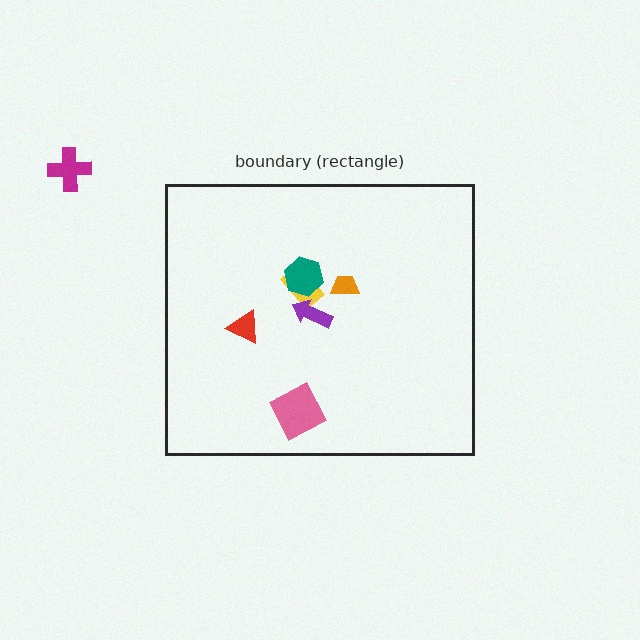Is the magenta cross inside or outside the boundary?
Outside.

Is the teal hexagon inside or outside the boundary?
Inside.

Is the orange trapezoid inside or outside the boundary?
Inside.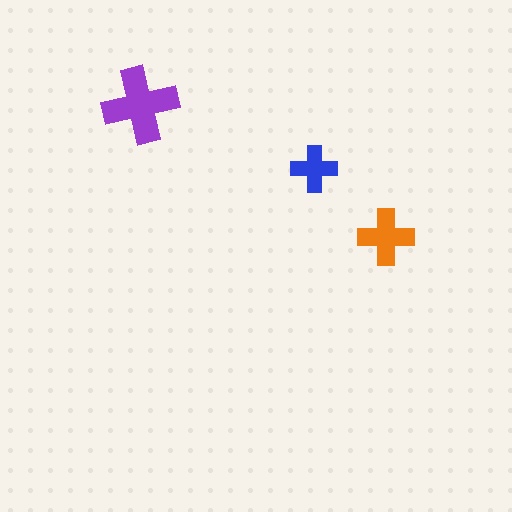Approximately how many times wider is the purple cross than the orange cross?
About 1.5 times wider.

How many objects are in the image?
There are 3 objects in the image.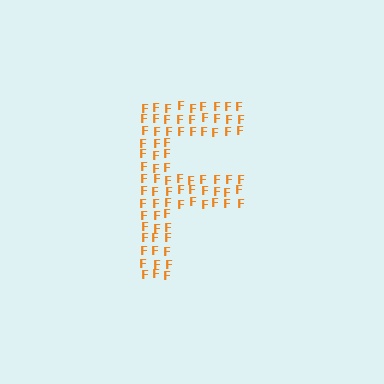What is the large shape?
The large shape is the letter F.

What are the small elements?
The small elements are letter F's.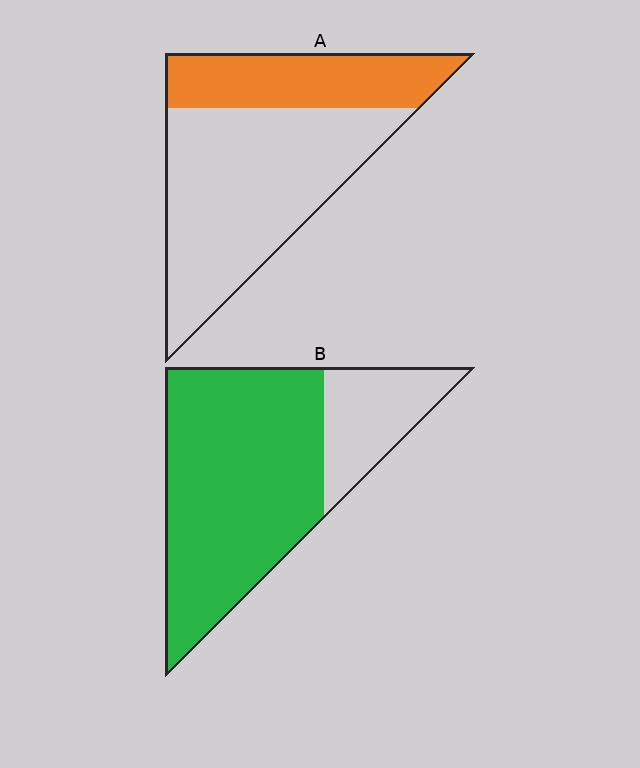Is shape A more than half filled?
No.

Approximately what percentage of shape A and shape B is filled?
A is approximately 30% and B is approximately 75%.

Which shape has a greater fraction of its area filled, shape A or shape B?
Shape B.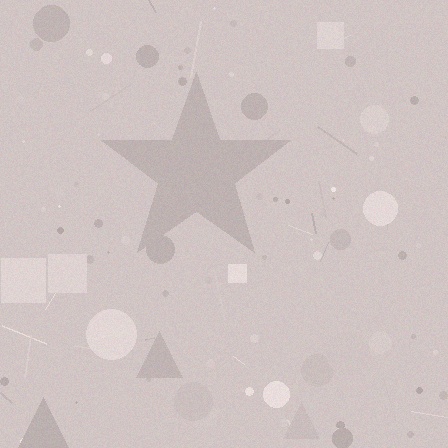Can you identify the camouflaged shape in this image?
The camouflaged shape is a star.